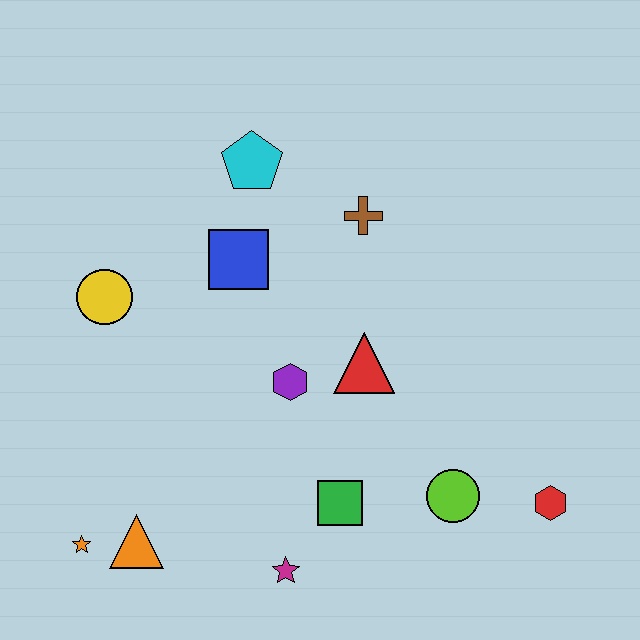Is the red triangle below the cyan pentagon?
Yes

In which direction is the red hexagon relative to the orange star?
The red hexagon is to the right of the orange star.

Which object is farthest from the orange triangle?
The red hexagon is farthest from the orange triangle.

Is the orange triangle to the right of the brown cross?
No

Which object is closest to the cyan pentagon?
The blue square is closest to the cyan pentagon.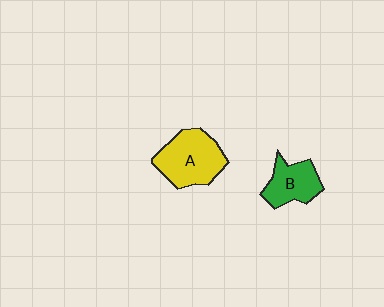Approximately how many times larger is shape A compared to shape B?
Approximately 1.5 times.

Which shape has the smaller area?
Shape B (green).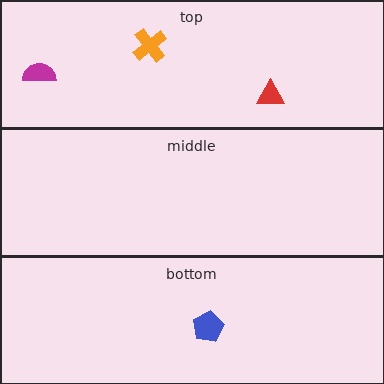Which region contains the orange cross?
The top region.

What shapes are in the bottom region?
The blue pentagon.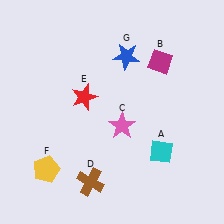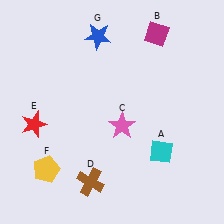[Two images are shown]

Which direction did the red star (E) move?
The red star (E) moved left.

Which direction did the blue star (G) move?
The blue star (G) moved left.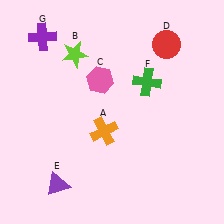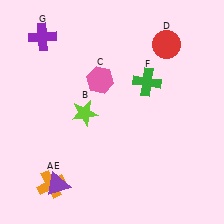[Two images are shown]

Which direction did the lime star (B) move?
The lime star (B) moved down.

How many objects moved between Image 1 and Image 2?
2 objects moved between the two images.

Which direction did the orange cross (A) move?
The orange cross (A) moved down.